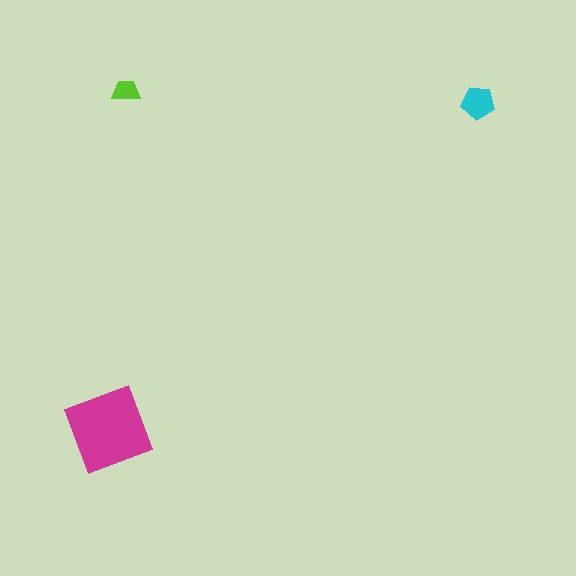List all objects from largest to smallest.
The magenta diamond, the cyan pentagon, the lime trapezoid.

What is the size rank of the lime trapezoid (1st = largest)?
3rd.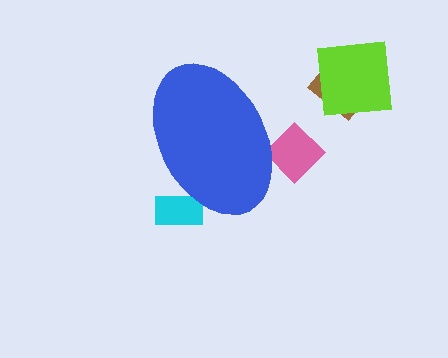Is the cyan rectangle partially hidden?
Yes, the cyan rectangle is partially hidden behind the blue ellipse.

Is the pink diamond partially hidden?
Yes, the pink diamond is partially hidden behind the blue ellipse.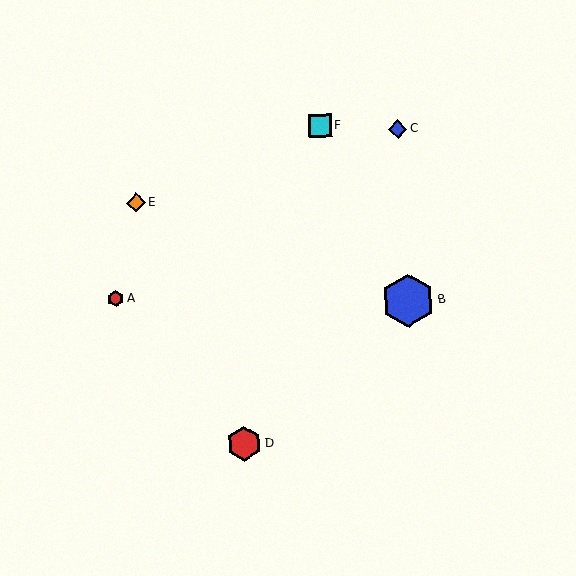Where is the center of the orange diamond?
The center of the orange diamond is at (136, 203).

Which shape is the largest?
The blue hexagon (labeled B) is the largest.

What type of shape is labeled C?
Shape C is a blue diamond.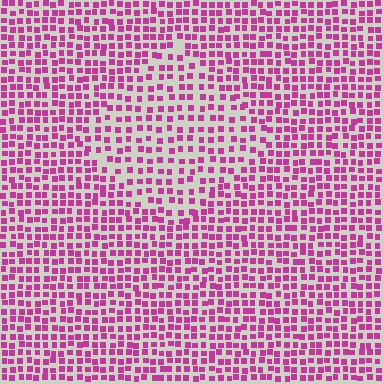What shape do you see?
I see a diamond.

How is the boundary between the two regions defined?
The boundary is defined by a change in element density (approximately 1.5x ratio). All elements are the same color, size, and shape.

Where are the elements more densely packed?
The elements are more densely packed outside the diamond boundary.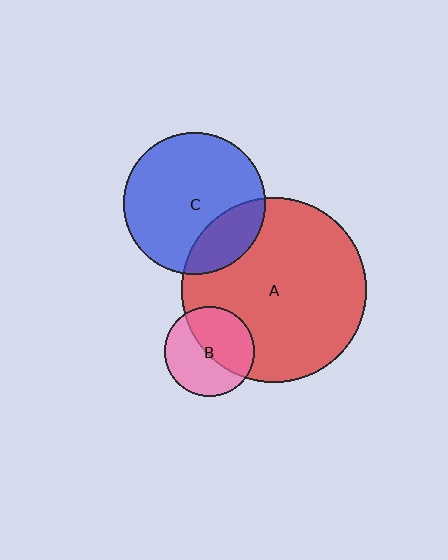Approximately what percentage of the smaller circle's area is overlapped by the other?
Approximately 25%.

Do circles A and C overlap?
Yes.